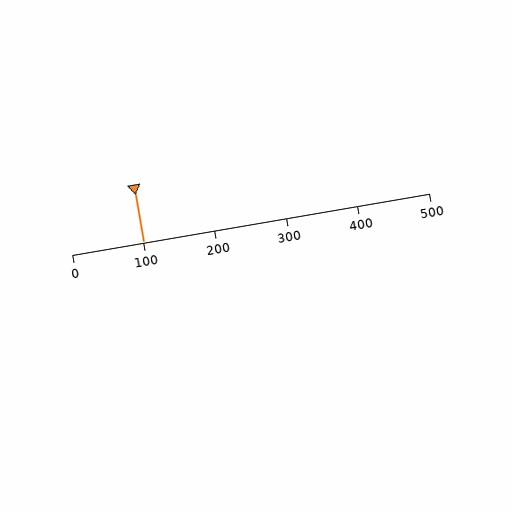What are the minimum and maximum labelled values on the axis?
The axis runs from 0 to 500.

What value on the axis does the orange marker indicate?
The marker indicates approximately 100.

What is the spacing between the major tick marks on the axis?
The major ticks are spaced 100 apart.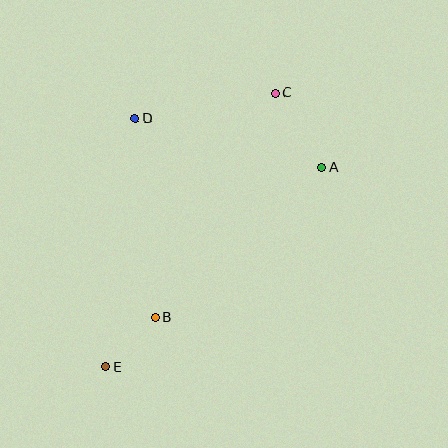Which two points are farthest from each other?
Points C and E are farthest from each other.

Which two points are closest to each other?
Points B and E are closest to each other.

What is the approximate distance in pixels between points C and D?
The distance between C and D is approximately 143 pixels.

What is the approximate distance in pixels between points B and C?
The distance between B and C is approximately 254 pixels.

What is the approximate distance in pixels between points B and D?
The distance between B and D is approximately 200 pixels.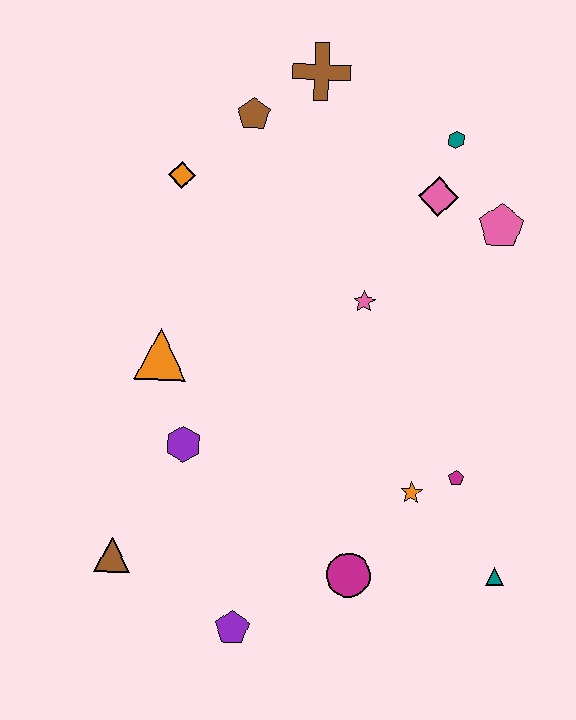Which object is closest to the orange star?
The magenta pentagon is closest to the orange star.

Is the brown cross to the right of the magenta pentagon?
No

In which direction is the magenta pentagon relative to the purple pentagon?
The magenta pentagon is to the right of the purple pentagon.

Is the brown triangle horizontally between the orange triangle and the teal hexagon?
No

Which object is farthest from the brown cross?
The purple pentagon is farthest from the brown cross.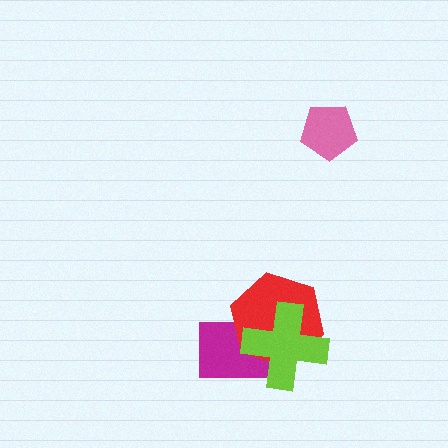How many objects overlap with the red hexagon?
2 objects overlap with the red hexagon.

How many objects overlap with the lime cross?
2 objects overlap with the lime cross.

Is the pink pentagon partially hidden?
No, no other shape covers it.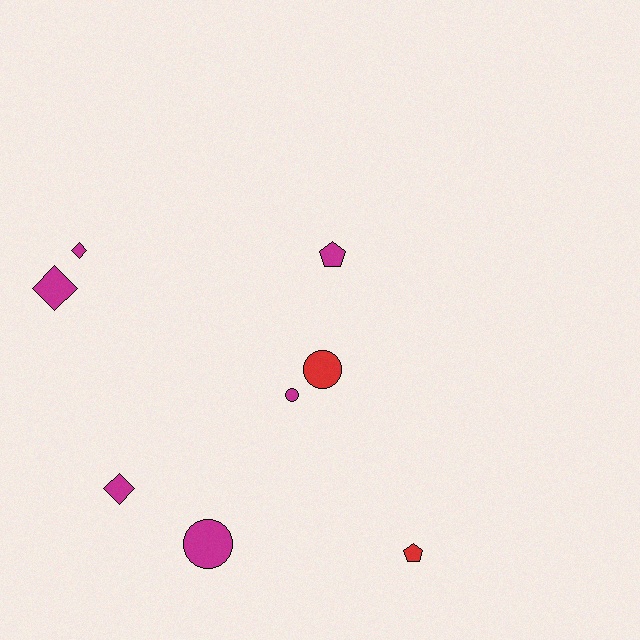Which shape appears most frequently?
Circle, with 3 objects.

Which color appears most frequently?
Magenta, with 6 objects.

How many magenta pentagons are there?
There is 1 magenta pentagon.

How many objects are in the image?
There are 8 objects.